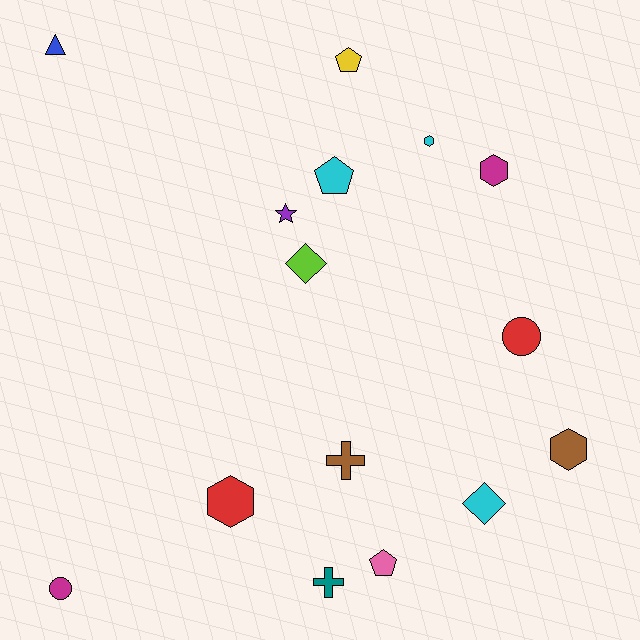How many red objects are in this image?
There are 2 red objects.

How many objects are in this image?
There are 15 objects.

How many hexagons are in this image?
There are 4 hexagons.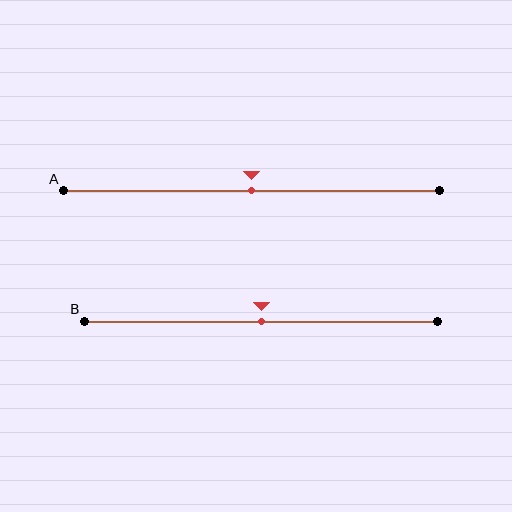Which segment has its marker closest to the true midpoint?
Segment A has its marker closest to the true midpoint.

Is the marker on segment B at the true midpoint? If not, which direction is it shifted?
Yes, the marker on segment B is at the true midpoint.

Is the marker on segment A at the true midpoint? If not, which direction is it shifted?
Yes, the marker on segment A is at the true midpoint.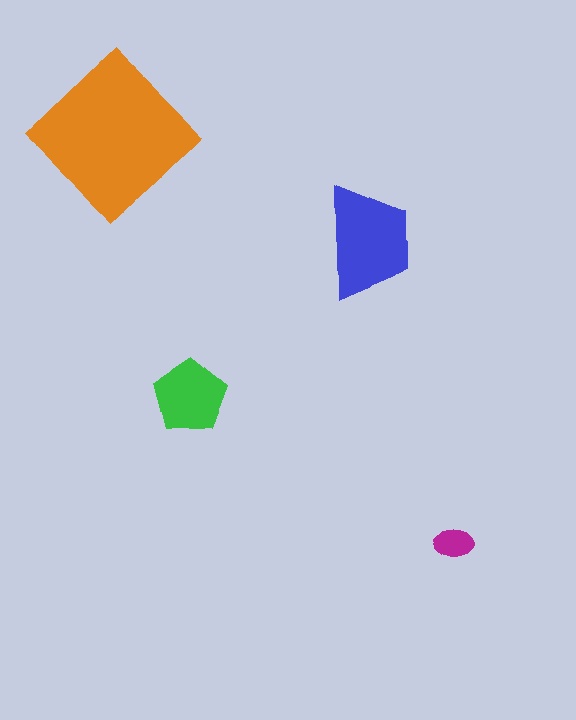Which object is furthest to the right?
The magenta ellipse is rightmost.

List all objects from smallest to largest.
The magenta ellipse, the green pentagon, the blue trapezoid, the orange diamond.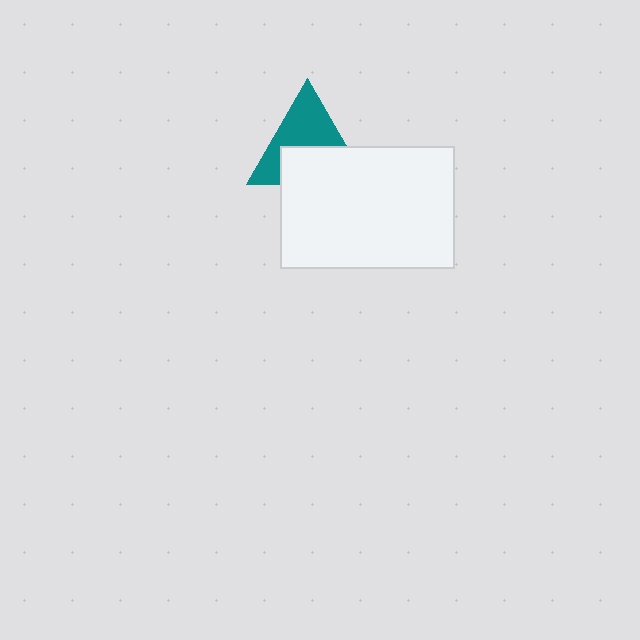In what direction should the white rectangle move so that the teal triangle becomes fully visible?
The white rectangle should move down. That is the shortest direction to clear the overlap and leave the teal triangle fully visible.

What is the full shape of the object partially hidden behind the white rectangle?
The partially hidden object is a teal triangle.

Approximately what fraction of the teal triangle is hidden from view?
Roughly 47% of the teal triangle is hidden behind the white rectangle.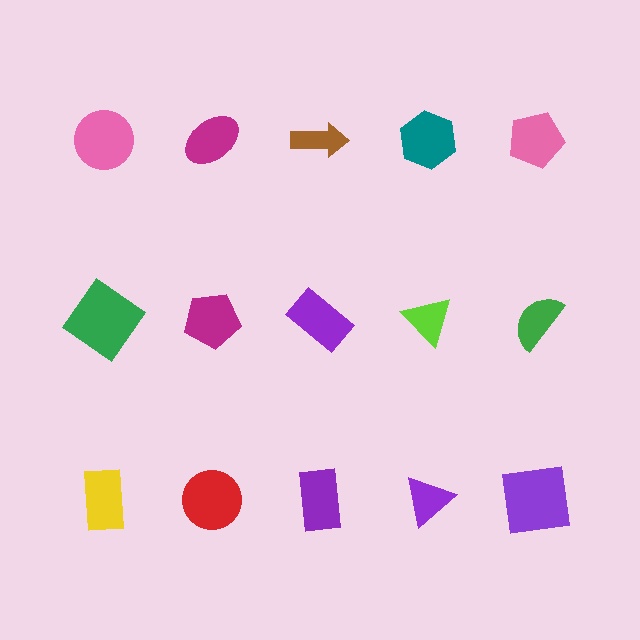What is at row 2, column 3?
A purple rectangle.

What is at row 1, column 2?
A magenta ellipse.